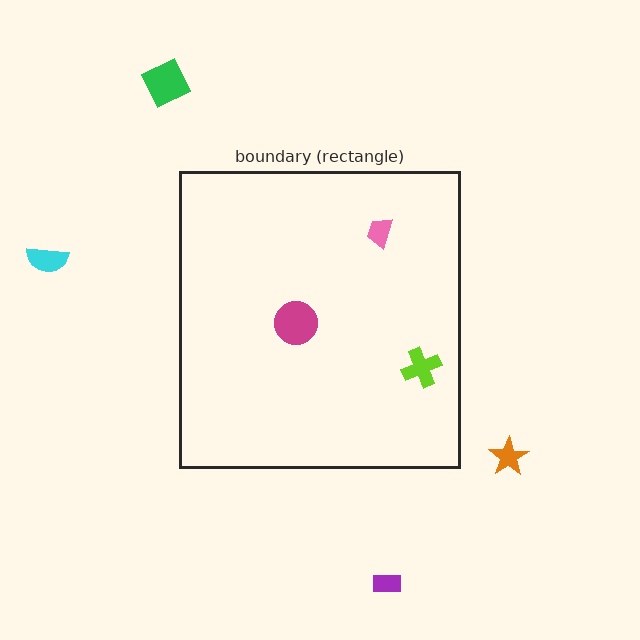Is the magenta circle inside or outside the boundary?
Inside.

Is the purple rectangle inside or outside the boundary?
Outside.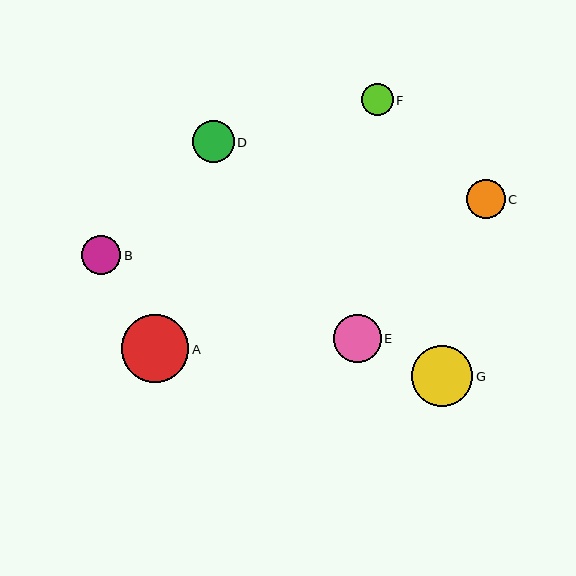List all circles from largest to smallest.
From largest to smallest: A, G, E, D, B, C, F.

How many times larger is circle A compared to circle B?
Circle A is approximately 1.7 times the size of circle B.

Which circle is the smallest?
Circle F is the smallest with a size of approximately 32 pixels.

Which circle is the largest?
Circle A is the largest with a size of approximately 67 pixels.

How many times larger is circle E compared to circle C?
Circle E is approximately 1.3 times the size of circle C.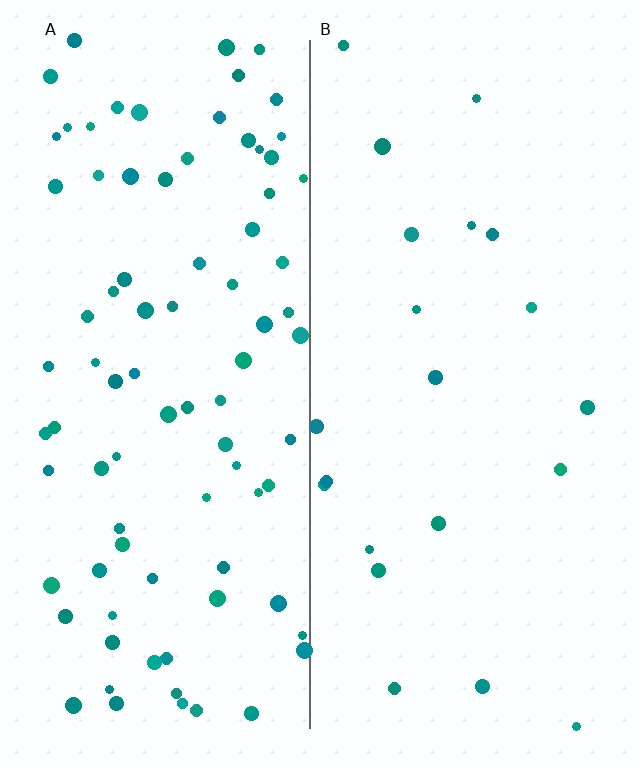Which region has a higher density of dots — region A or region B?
A (the left).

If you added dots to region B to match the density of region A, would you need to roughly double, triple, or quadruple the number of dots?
Approximately quadruple.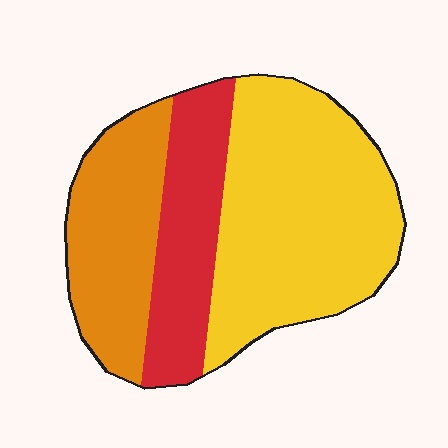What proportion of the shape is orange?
Orange covers roughly 25% of the shape.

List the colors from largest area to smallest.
From largest to smallest: yellow, orange, red.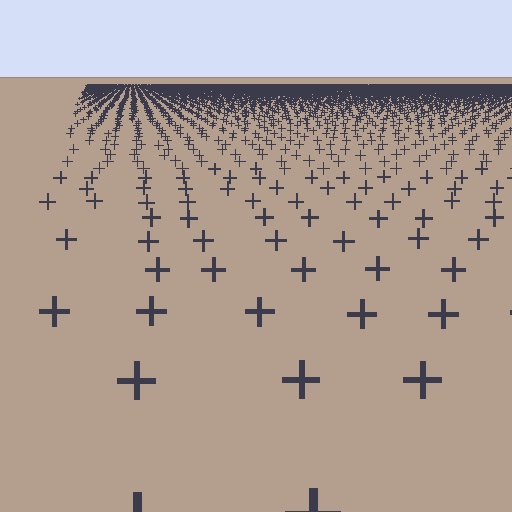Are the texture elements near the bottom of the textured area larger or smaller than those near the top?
Larger. Near the bottom, elements are closer to the viewer and appear at a bigger on-screen size.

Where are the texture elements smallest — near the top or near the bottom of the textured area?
Near the top.